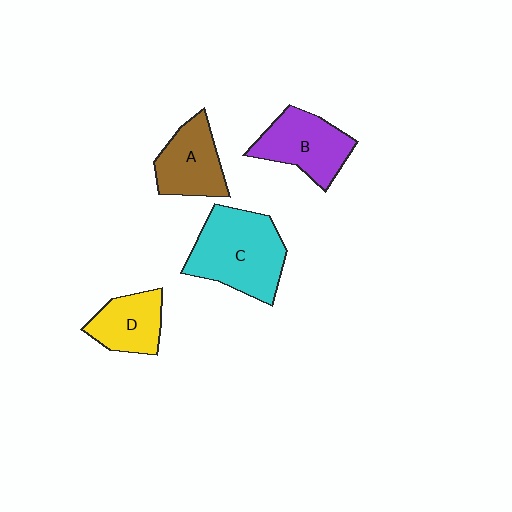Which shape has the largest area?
Shape C (cyan).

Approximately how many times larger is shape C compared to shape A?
Approximately 1.6 times.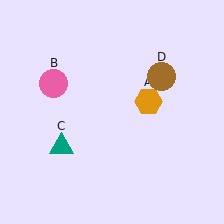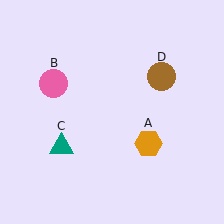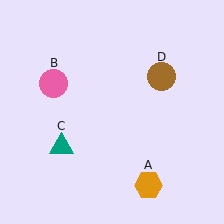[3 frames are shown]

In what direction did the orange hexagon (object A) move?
The orange hexagon (object A) moved down.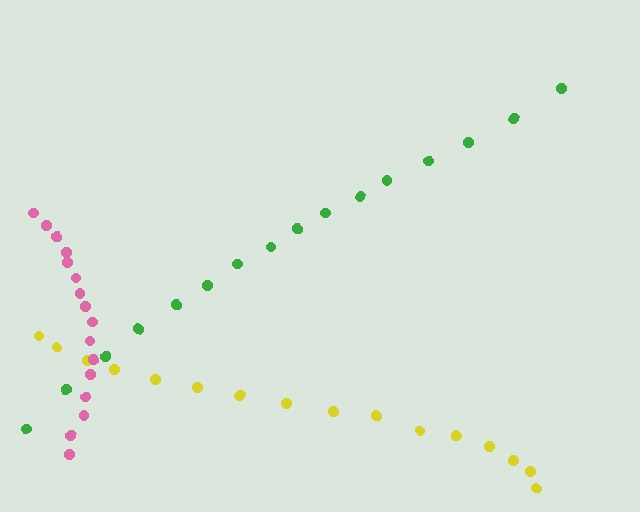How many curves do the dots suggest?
There are 3 distinct paths.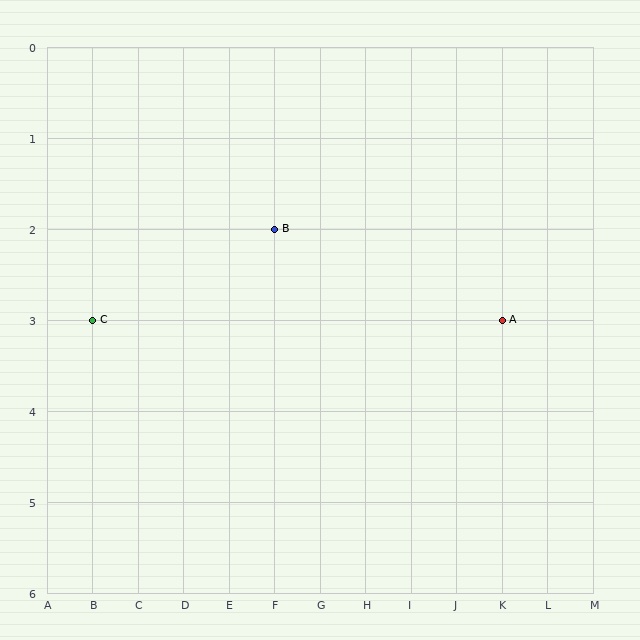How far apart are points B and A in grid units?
Points B and A are 5 columns and 1 row apart (about 5.1 grid units diagonally).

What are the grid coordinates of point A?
Point A is at grid coordinates (K, 3).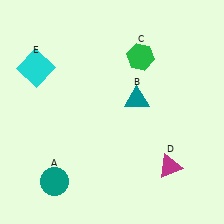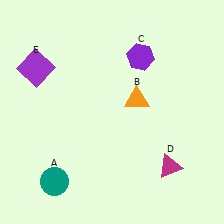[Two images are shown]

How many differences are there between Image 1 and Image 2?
There are 3 differences between the two images.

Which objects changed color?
B changed from teal to orange. C changed from green to purple. E changed from cyan to purple.